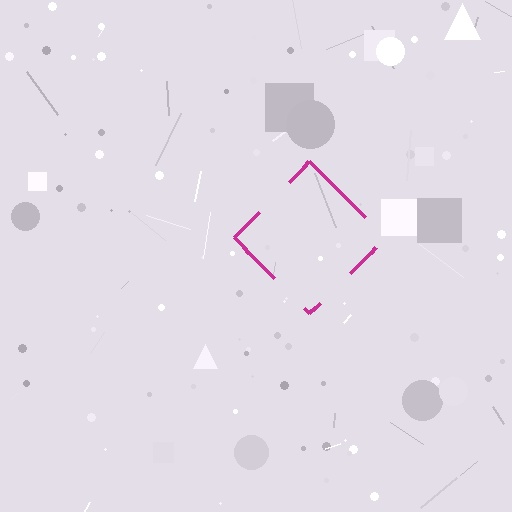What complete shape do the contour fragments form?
The contour fragments form a diamond.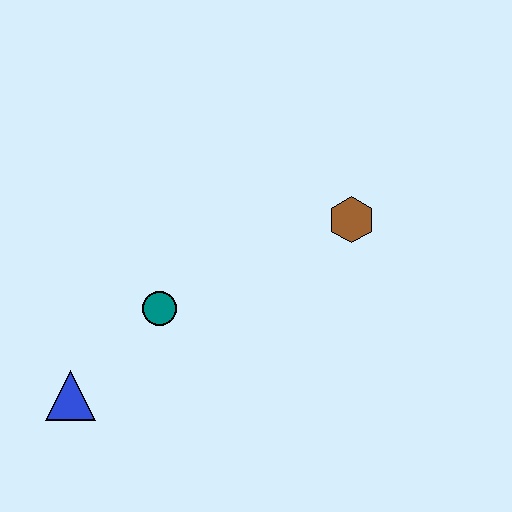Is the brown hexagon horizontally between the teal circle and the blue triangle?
No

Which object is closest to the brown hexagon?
The teal circle is closest to the brown hexagon.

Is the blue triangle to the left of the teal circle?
Yes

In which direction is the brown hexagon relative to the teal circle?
The brown hexagon is to the right of the teal circle.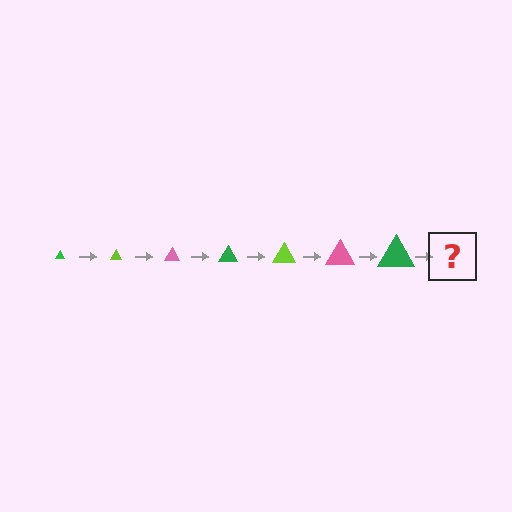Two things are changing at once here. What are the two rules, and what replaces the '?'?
The two rules are that the triangle grows larger each step and the color cycles through green, lime, and pink. The '?' should be a lime triangle, larger than the previous one.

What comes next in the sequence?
The next element should be a lime triangle, larger than the previous one.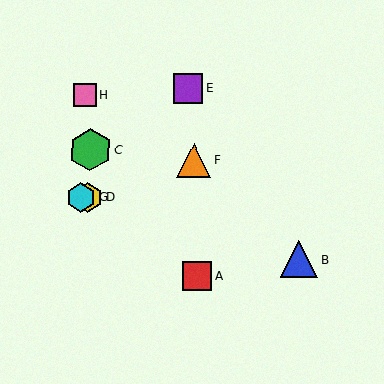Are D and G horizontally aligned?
Yes, both are at y≈197.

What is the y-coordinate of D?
Object D is at y≈197.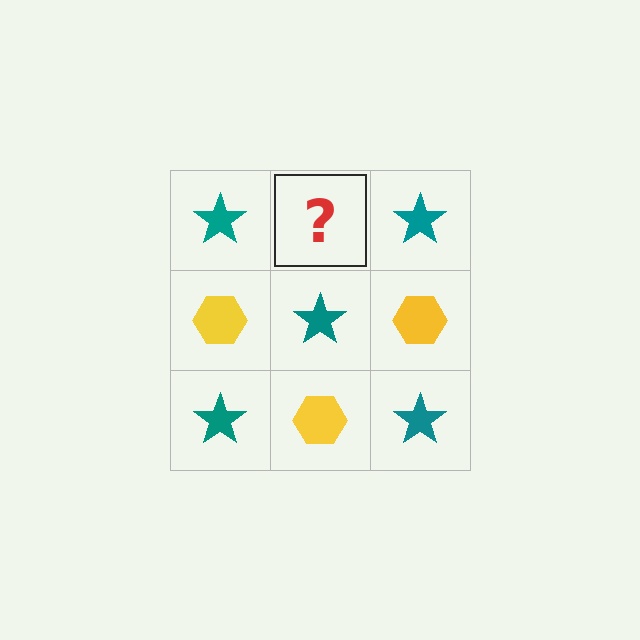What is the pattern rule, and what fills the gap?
The rule is that it alternates teal star and yellow hexagon in a checkerboard pattern. The gap should be filled with a yellow hexagon.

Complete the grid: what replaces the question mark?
The question mark should be replaced with a yellow hexagon.